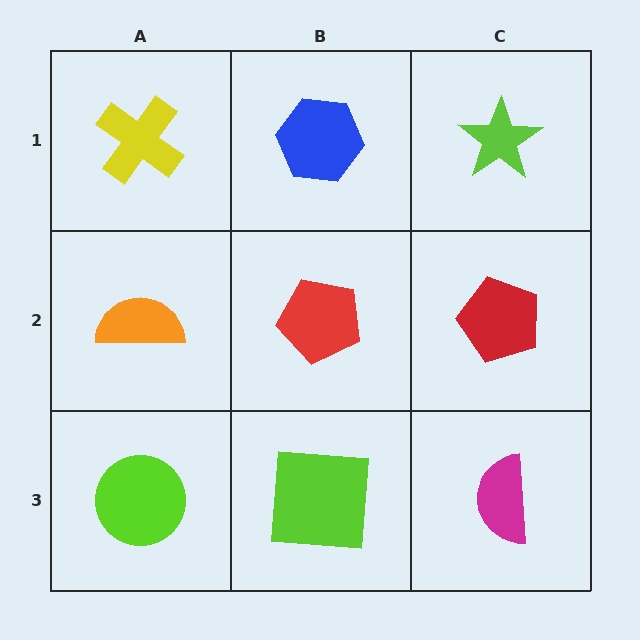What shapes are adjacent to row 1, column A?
An orange semicircle (row 2, column A), a blue hexagon (row 1, column B).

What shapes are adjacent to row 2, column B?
A blue hexagon (row 1, column B), a lime square (row 3, column B), an orange semicircle (row 2, column A), a red pentagon (row 2, column C).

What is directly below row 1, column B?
A red pentagon.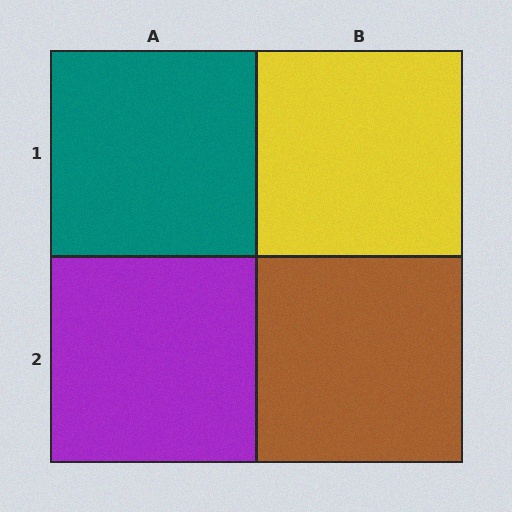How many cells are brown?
1 cell is brown.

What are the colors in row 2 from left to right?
Purple, brown.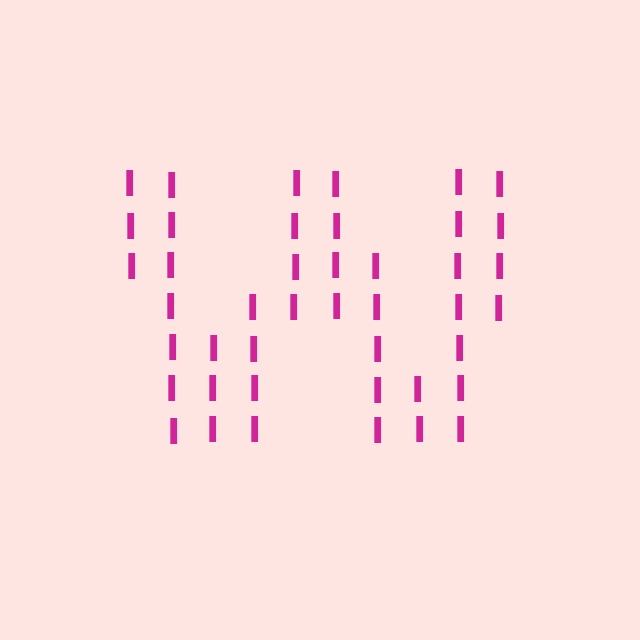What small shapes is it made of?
It is made of small letter I's.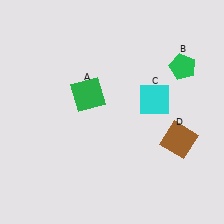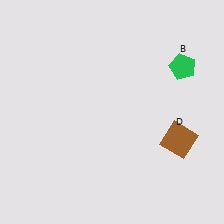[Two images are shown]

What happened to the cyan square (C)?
The cyan square (C) was removed in Image 2. It was in the top-right area of Image 1.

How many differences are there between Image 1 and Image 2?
There are 2 differences between the two images.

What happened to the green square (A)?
The green square (A) was removed in Image 2. It was in the top-left area of Image 1.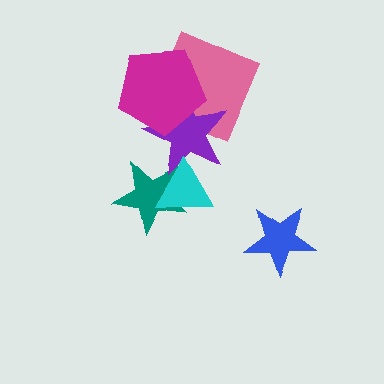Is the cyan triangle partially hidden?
No, no other shape covers it.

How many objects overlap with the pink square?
2 objects overlap with the pink square.